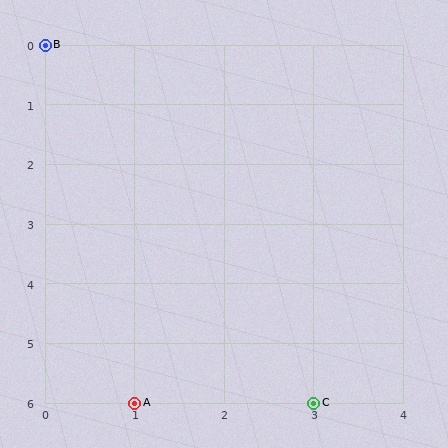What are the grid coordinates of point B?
Point B is at grid coordinates (0, 0).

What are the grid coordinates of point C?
Point C is at grid coordinates (3, 6).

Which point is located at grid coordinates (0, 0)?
Point B is at (0, 0).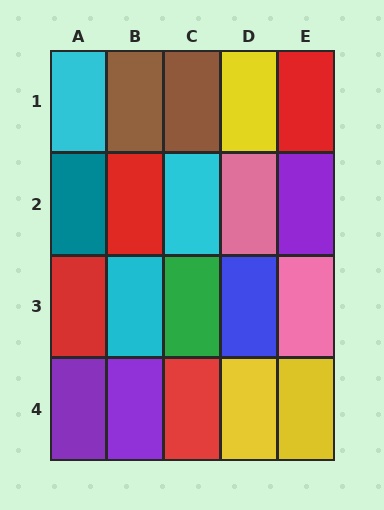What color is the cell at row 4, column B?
Purple.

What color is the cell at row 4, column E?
Yellow.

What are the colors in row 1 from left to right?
Cyan, brown, brown, yellow, red.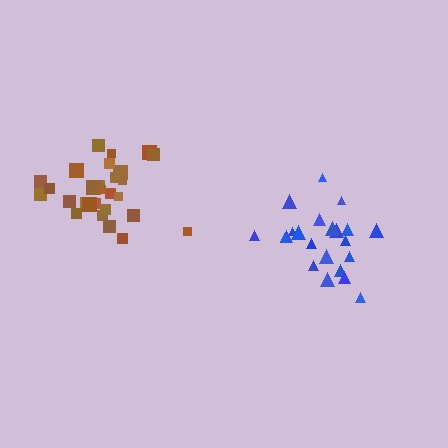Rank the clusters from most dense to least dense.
brown, blue.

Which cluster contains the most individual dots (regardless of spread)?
Brown (29).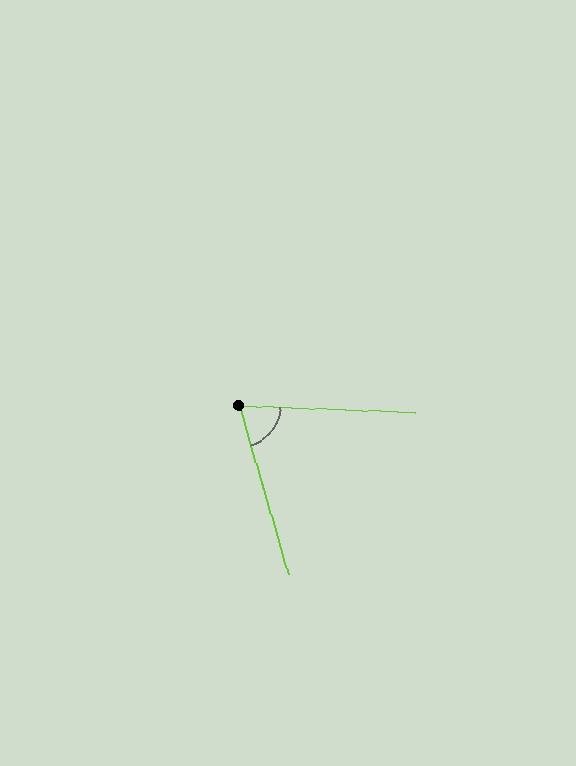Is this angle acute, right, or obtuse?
It is acute.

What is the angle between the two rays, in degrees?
Approximately 71 degrees.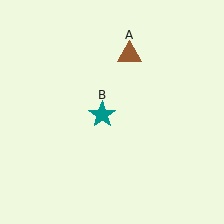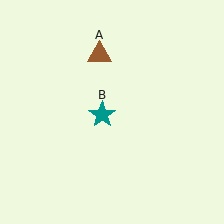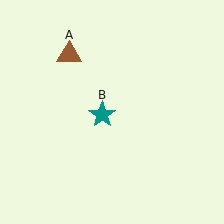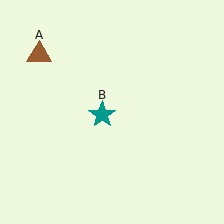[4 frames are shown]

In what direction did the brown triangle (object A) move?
The brown triangle (object A) moved left.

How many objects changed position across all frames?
1 object changed position: brown triangle (object A).